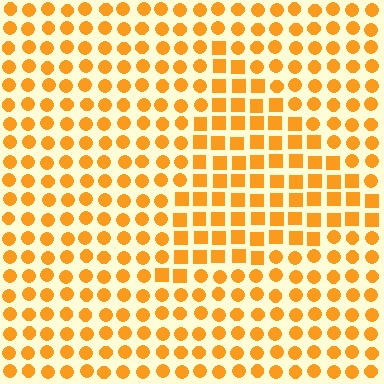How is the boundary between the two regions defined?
The boundary is defined by a change in element shape: squares inside vs. circles outside. All elements share the same color and spacing.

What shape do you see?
I see a triangle.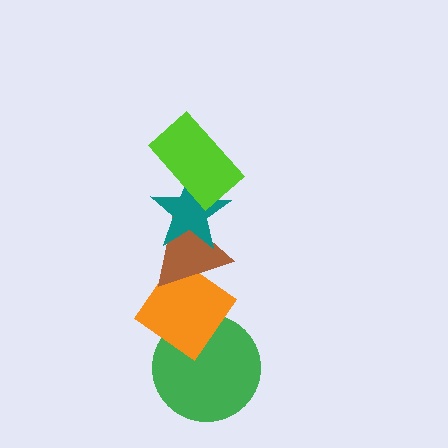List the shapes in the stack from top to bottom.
From top to bottom: the lime rectangle, the teal star, the brown triangle, the orange diamond, the green circle.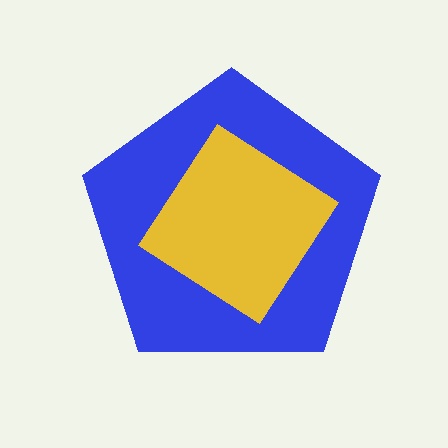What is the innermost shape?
The yellow diamond.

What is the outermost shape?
The blue pentagon.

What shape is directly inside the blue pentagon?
The yellow diamond.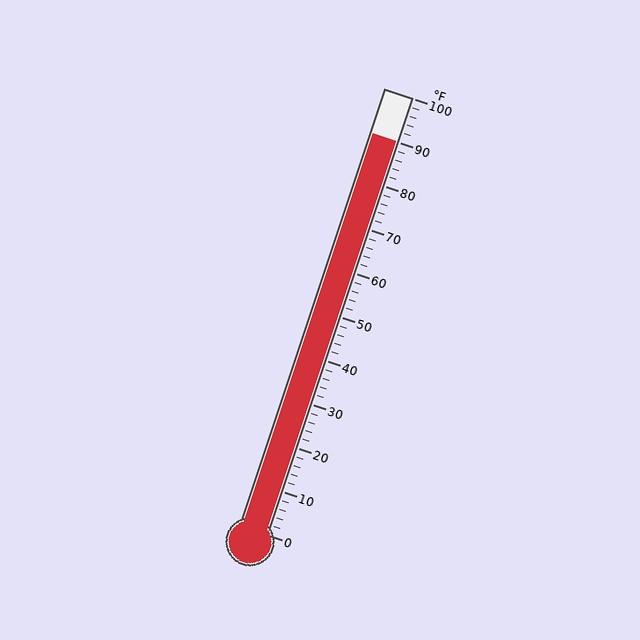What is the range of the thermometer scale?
The thermometer scale ranges from 0°F to 100°F.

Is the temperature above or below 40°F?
The temperature is above 40°F.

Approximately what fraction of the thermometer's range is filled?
The thermometer is filled to approximately 90% of its range.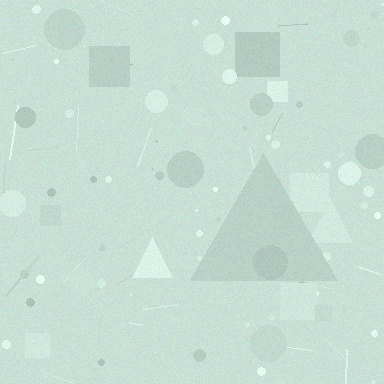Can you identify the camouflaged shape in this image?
The camouflaged shape is a triangle.